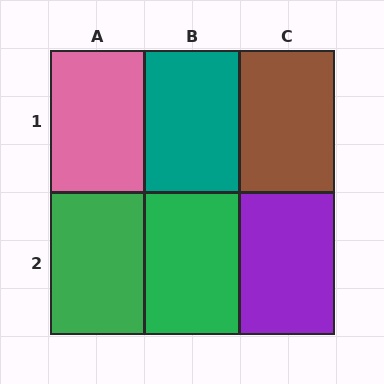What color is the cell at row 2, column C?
Purple.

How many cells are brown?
1 cell is brown.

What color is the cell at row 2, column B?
Green.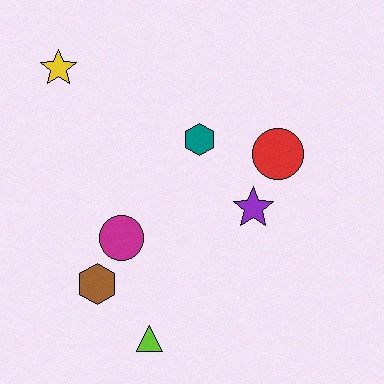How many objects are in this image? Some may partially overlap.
There are 7 objects.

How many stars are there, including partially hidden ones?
There are 2 stars.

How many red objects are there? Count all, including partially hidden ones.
There is 1 red object.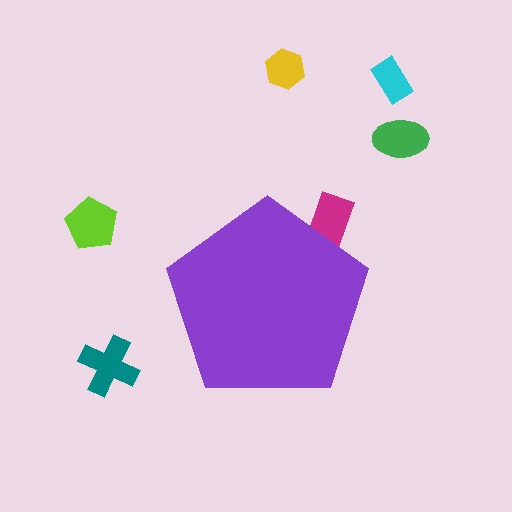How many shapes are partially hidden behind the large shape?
1 shape is partially hidden.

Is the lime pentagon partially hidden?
No, the lime pentagon is fully visible.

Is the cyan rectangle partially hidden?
No, the cyan rectangle is fully visible.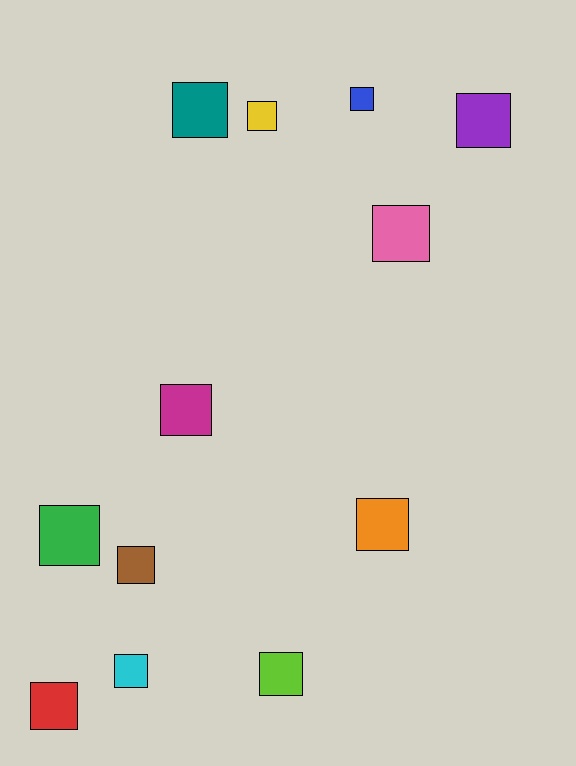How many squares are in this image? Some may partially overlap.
There are 12 squares.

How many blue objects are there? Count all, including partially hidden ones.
There is 1 blue object.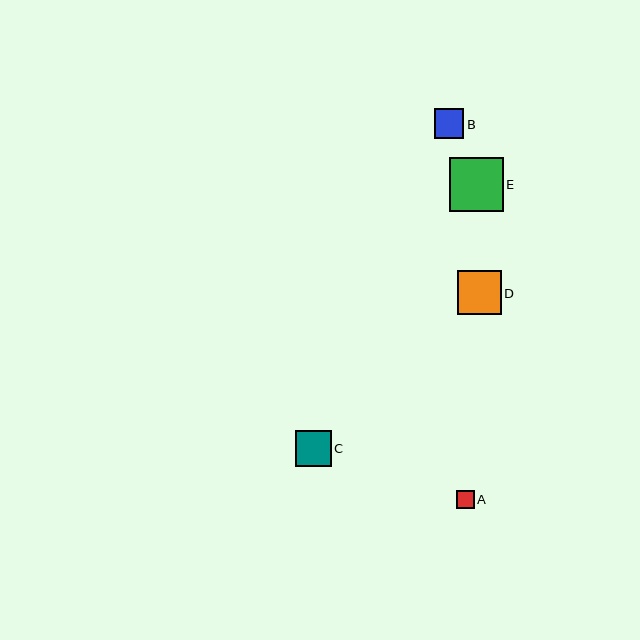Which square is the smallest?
Square A is the smallest with a size of approximately 18 pixels.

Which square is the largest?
Square E is the largest with a size of approximately 54 pixels.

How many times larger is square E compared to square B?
Square E is approximately 1.8 times the size of square B.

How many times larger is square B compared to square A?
Square B is approximately 1.7 times the size of square A.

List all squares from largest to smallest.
From largest to smallest: E, D, C, B, A.